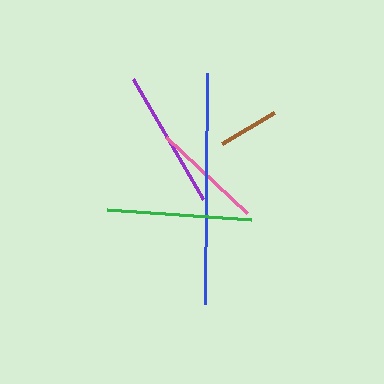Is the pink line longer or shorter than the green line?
The green line is longer than the pink line.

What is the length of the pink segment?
The pink segment is approximately 111 pixels long.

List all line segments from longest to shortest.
From longest to shortest: blue, green, purple, pink, brown.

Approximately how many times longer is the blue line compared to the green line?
The blue line is approximately 1.6 times the length of the green line.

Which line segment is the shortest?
The brown line is the shortest at approximately 60 pixels.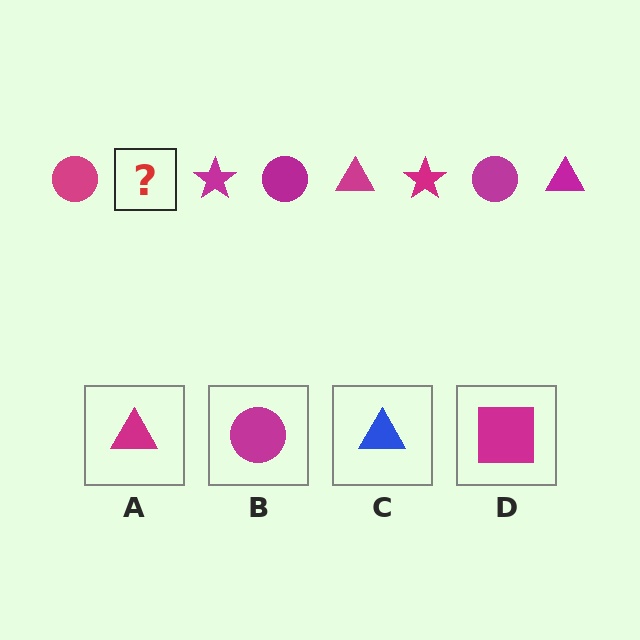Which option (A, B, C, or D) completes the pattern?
A.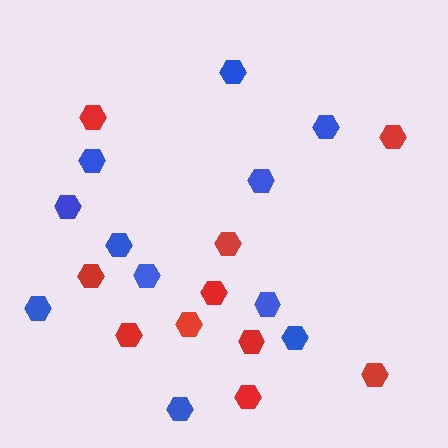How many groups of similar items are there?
There are 2 groups: one group of blue hexagons (11) and one group of red hexagons (10).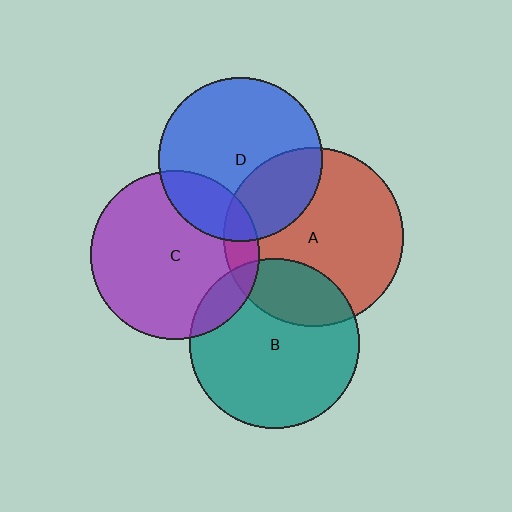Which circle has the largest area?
Circle A (red).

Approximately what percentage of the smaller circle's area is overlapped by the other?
Approximately 20%.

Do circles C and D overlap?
Yes.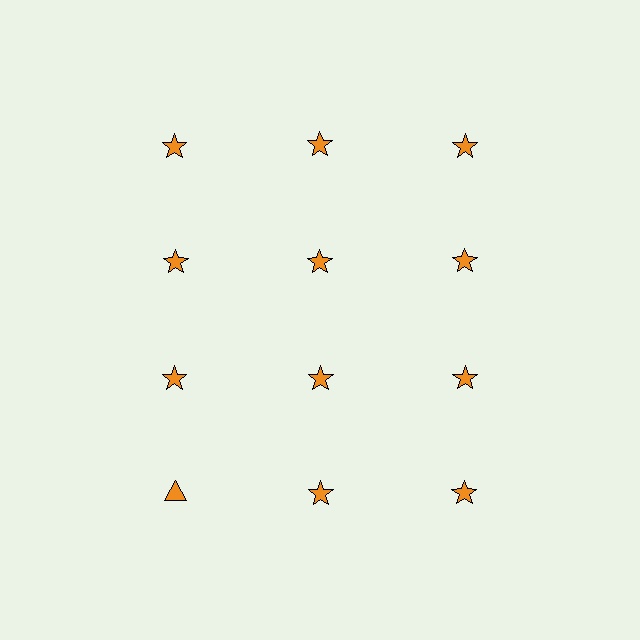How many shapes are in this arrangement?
There are 12 shapes arranged in a grid pattern.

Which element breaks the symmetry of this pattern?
The orange triangle in the fourth row, leftmost column breaks the symmetry. All other shapes are orange stars.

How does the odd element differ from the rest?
It has a different shape: triangle instead of star.